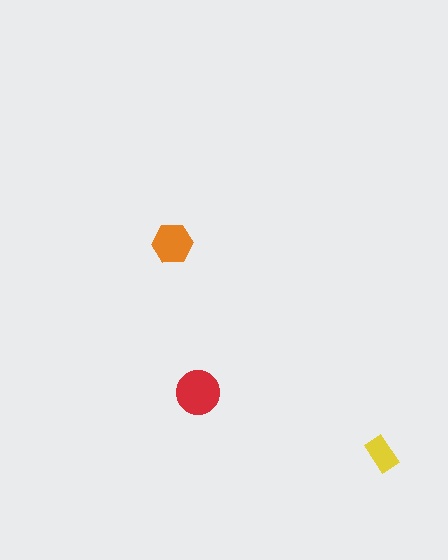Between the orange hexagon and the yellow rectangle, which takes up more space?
The orange hexagon.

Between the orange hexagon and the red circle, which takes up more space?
The red circle.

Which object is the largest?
The red circle.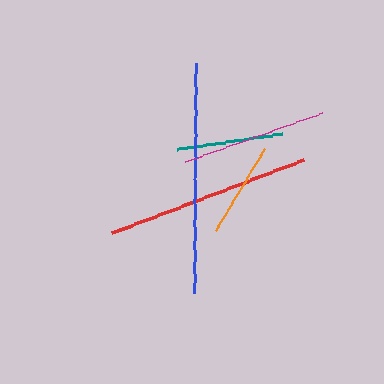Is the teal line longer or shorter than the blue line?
The blue line is longer than the teal line.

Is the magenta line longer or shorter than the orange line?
The magenta line is longer than the orange line.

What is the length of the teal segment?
The teal segment is approximately 106 pixels long.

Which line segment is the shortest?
The orange line is the shortest at approximately 96 pixels.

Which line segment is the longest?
The blue line is the longest at approximately 230 pixels.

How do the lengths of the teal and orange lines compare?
The teal and orange lines are approximately the same length.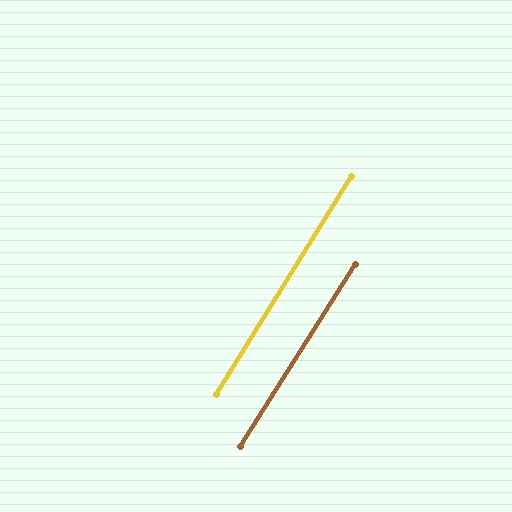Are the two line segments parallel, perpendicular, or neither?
Parallel — their directions differ by only 0.6°.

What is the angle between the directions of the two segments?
Approximately 1 degree.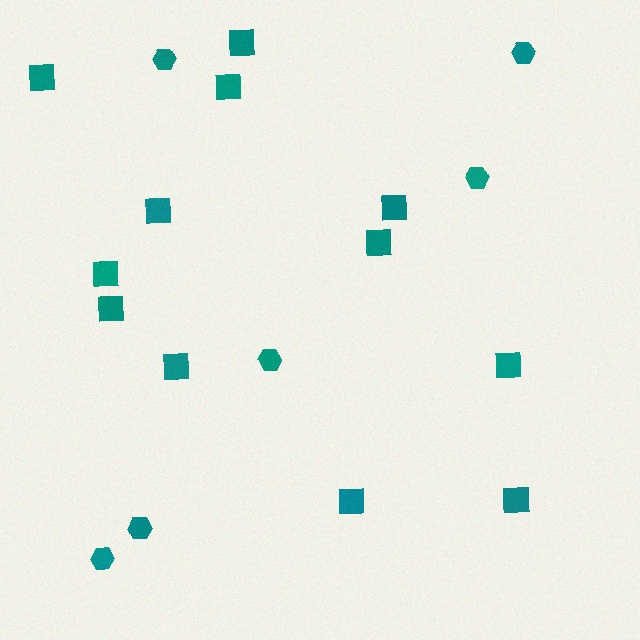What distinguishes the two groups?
There are 2 groups: one group of squares (12) and one group of hexagons (6).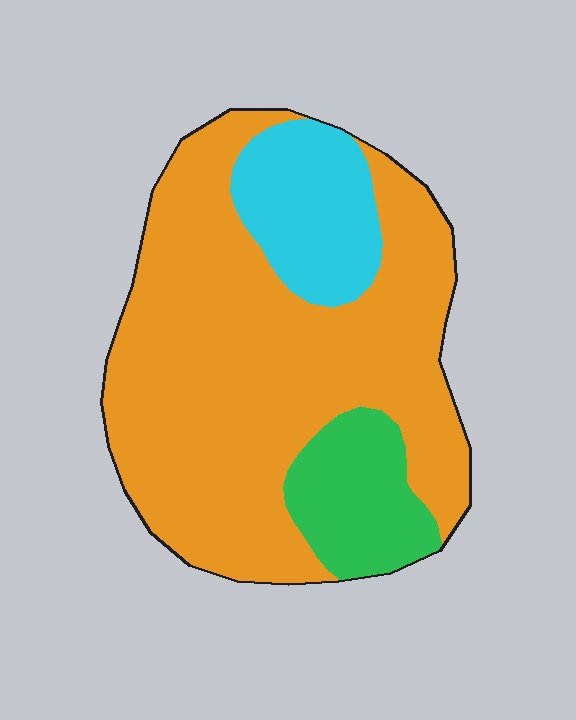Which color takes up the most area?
Orange, at roughly 70%.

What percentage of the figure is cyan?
Cyan takes up less than a sixth of the figure.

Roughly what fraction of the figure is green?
Green takes up about one eighth (1/8) of the figure.